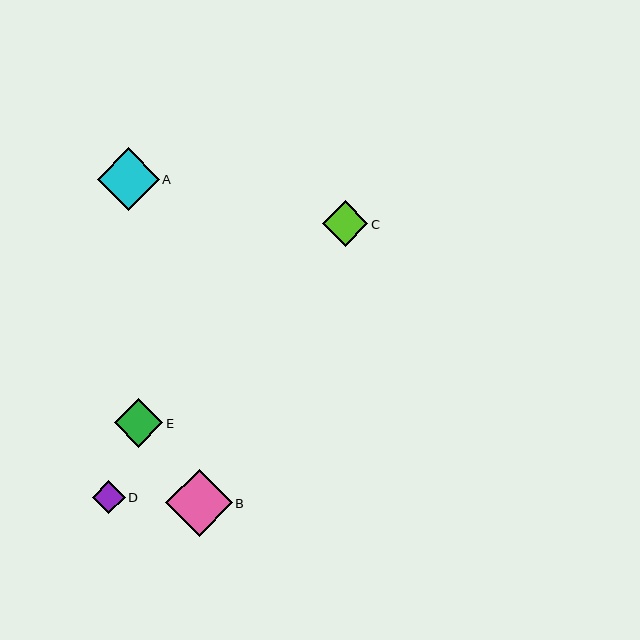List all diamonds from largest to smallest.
From largest to smallest: B, A, E, C, D.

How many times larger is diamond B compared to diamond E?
Diamond B is approximately 1.4 times the size of diamond E.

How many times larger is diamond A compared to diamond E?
Diamond A is approximately 1.3 times the size of diamond E.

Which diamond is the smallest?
Diamond D is the smallest with a size of approximately 33 pixels.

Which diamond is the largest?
Diamond B is the largest with a size of approximately 67 pixels.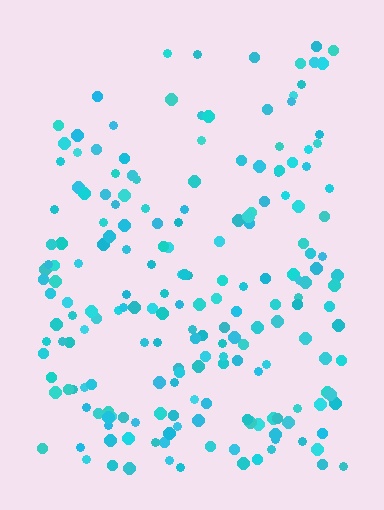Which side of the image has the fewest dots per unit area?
The top.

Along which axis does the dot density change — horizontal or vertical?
Vertical.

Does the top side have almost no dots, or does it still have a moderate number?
Still a moderate number, just noticeably fewer than the bottom.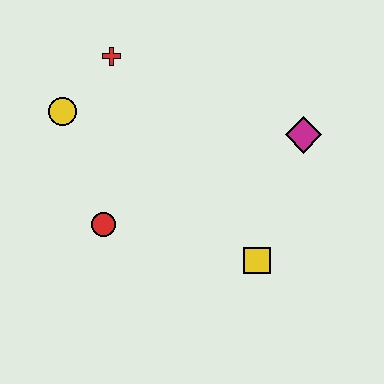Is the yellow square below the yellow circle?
Yes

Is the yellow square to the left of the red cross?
No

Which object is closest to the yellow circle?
The red cross is closest to the yellow circle.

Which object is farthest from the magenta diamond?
The yellow circle is farthest from the magenta diamond.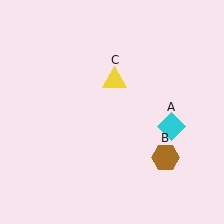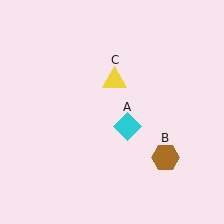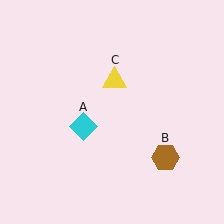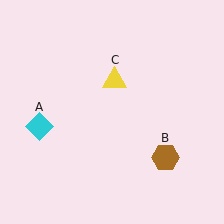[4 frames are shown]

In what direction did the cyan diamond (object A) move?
The cyan diamond (object A) moved left.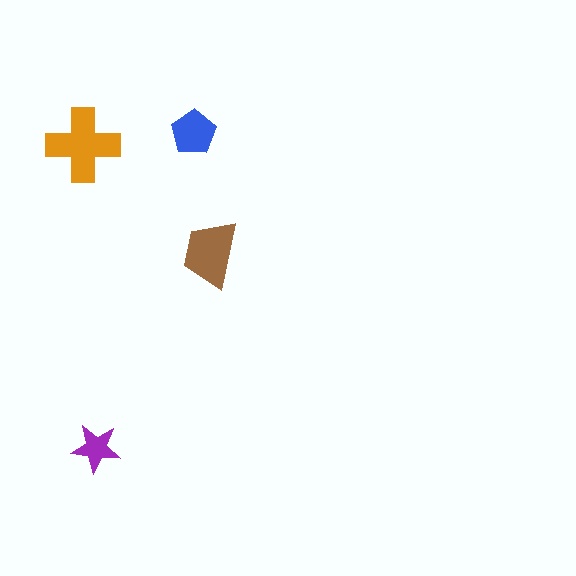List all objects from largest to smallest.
The orange cross, the brown trapezoid, the blue pentagon, the purple star.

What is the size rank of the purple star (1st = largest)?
4th.